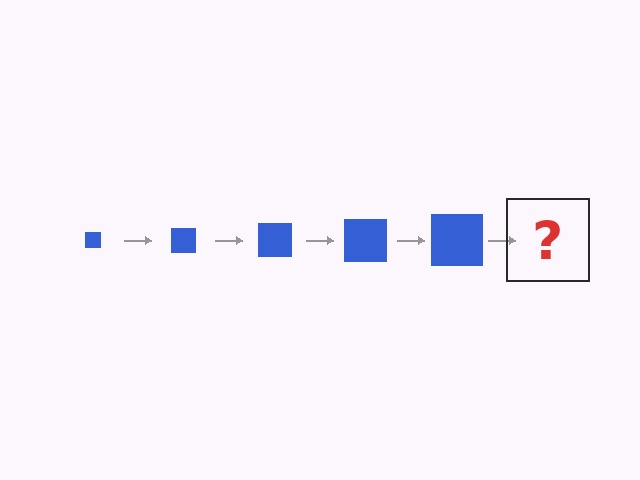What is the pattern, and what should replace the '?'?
The pattern is that the square gets progressively larger each step. The '?' should be a blue square, larger than the previous one.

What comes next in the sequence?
The next element should be a blue square, larger than the previous one.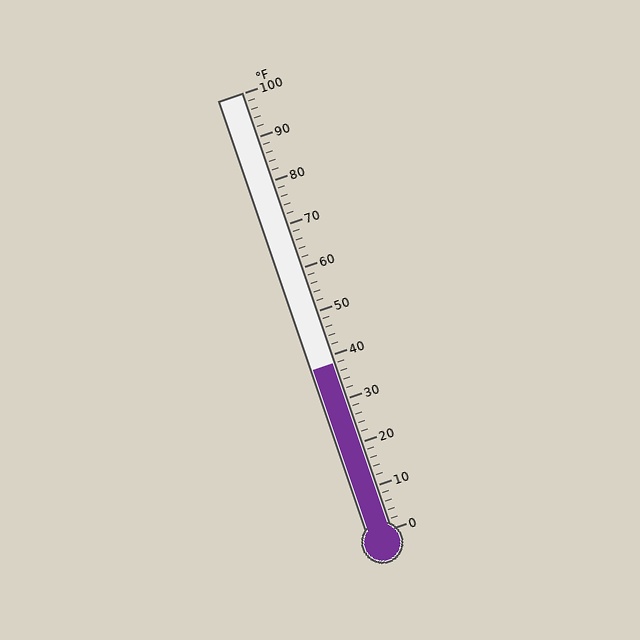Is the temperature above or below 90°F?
The temperature is below 90°F.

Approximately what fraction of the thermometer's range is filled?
The thermometer is filled to approximately 40% of its range.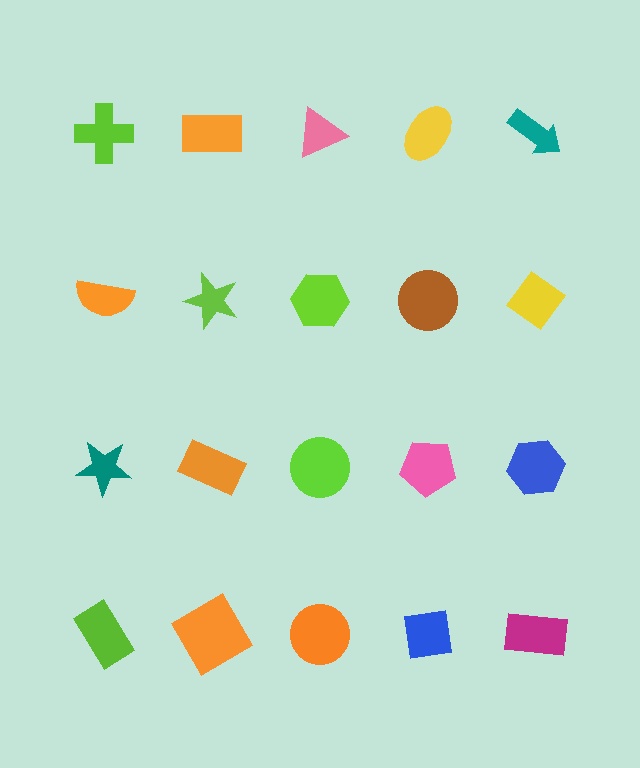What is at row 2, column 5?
A yellow diamond.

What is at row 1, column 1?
A lime cross.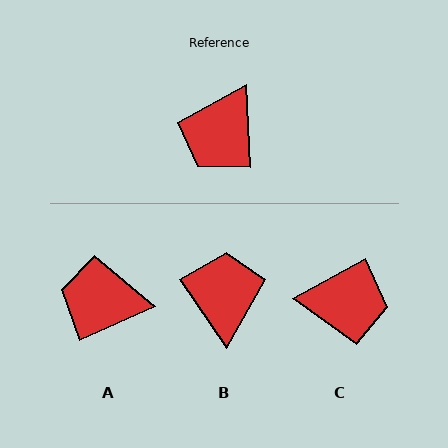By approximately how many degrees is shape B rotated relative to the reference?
Approximately 149 degrees clockwise.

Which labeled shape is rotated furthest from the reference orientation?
B, about 149 degrees away.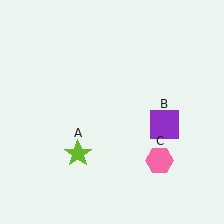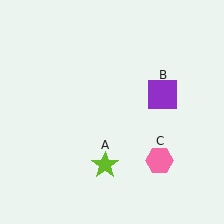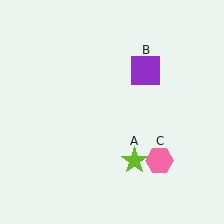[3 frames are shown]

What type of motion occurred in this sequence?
The lime star (object A), purple square (object B) rotated counterclockwise around the center of the scene.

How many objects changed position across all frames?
2 objects changed position: lime star (object A), purple square (object B).